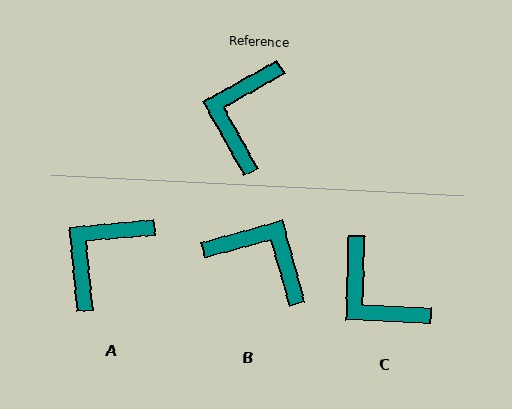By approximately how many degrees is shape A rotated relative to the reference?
Approximately 24 degrees clockwise.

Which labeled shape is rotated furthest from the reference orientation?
B, about 104 degrees away.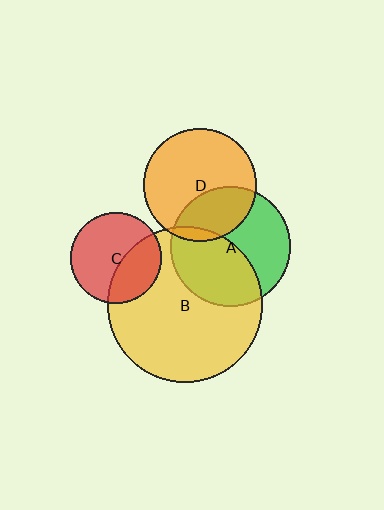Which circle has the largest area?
Circle B (yellow).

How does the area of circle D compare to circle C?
Approximately 1.5 times.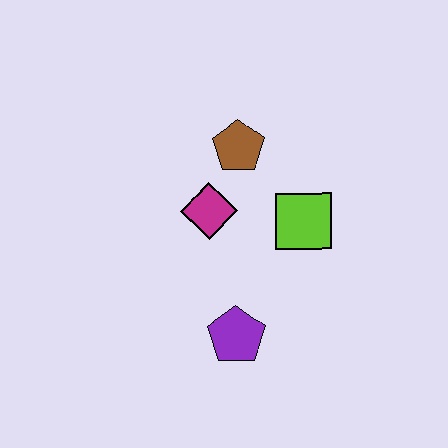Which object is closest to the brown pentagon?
The magenta diamond is closest to the brown pentagon.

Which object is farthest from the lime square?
The purple pentagon is farthest from the lime square.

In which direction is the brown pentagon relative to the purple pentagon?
The brown pentagon is above the purple pentagon.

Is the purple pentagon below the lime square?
Yes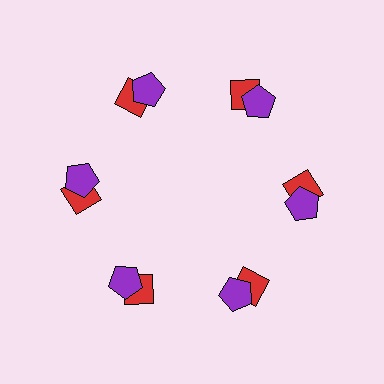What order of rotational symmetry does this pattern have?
This pattern has 6-fold rotational symmetry.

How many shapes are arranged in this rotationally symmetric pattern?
There are 12 shapes, arranged in 6 groups of 2.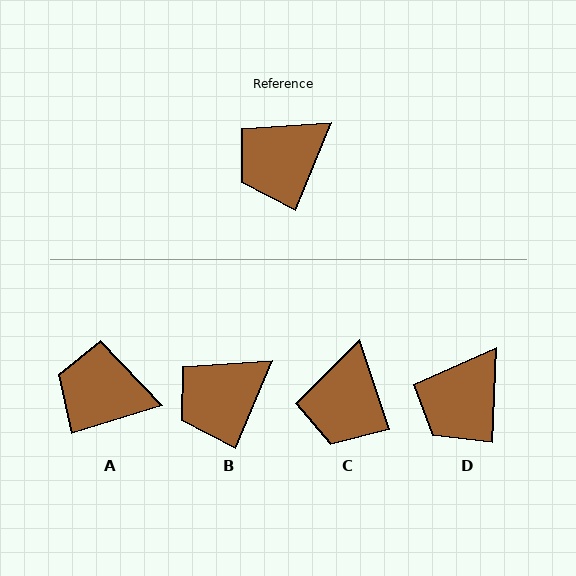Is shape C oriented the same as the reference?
No, it is off by about 41 degrees.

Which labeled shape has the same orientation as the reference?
B.